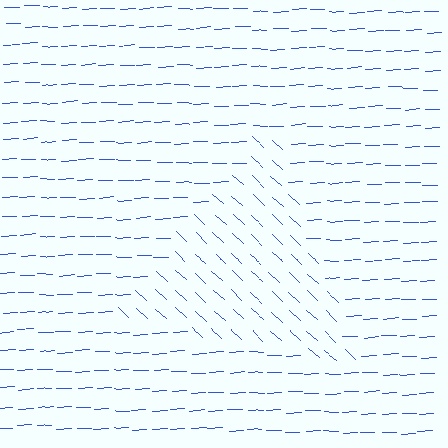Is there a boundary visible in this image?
Yes, there is a texture boundary formed by a change in line orientation.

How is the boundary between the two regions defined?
The boundary is defined purely by a change in line orientation (approximately 45 degrees difference). All lines are the same color and thickness.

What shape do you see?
I see a triangle.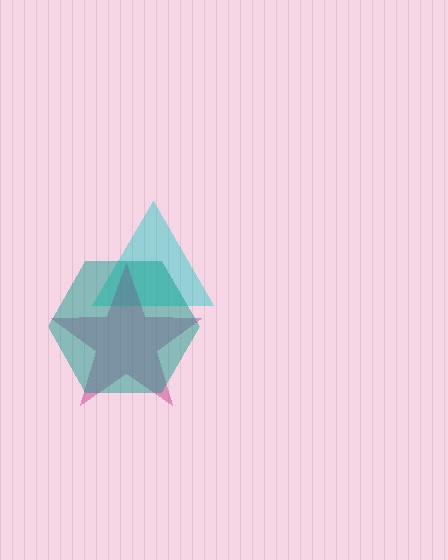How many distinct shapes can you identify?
There are 3 distinct shapes: a cyan triangle, a magenta star, a teal hexagon.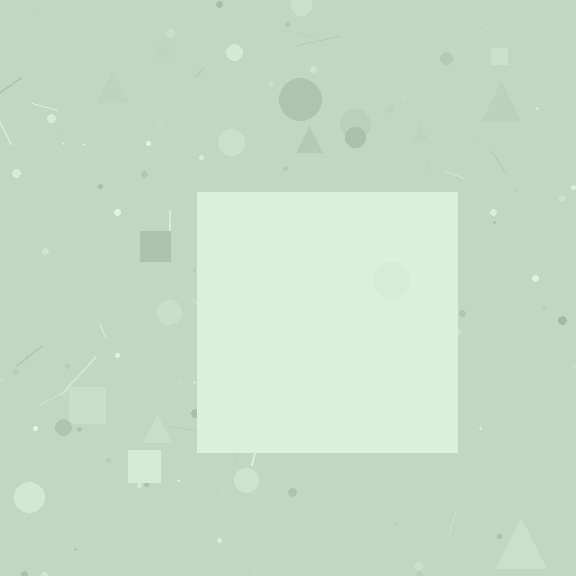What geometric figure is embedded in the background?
A square is embedded in the background.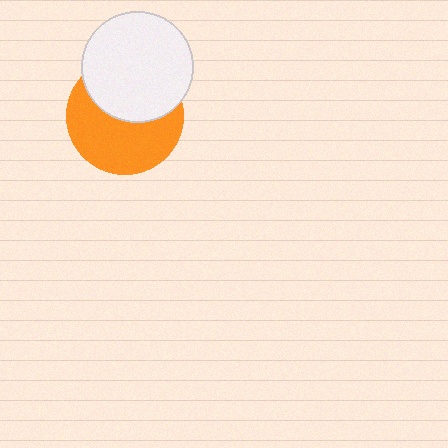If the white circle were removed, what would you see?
You would see the complete orange circle.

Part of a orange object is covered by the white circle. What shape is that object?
It is a circle.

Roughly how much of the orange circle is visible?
About half of it is visible (roughly 56%).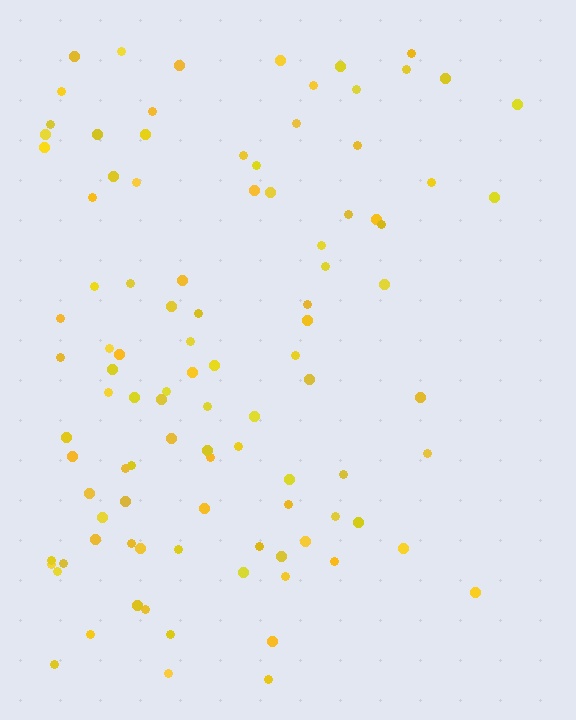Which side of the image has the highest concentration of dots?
The left.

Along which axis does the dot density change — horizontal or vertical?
Horizontal.